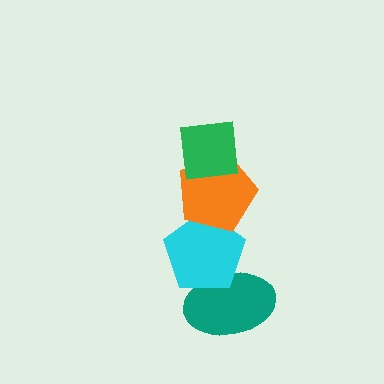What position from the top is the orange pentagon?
The orange pentagon is 2nd from the top.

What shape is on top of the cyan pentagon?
The orange pentagon is on top of the cyan pentagon.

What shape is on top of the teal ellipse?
The cyan pentagon is on top of the teal ellipse.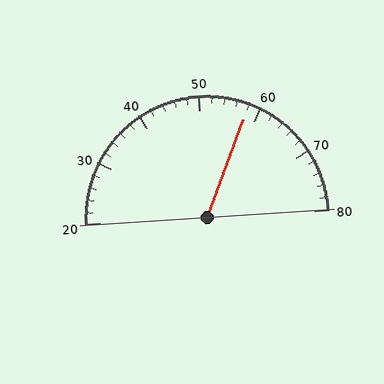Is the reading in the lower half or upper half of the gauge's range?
The reading is in the upper half of the range (20 to 80).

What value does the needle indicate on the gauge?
The needle indicates approximately 58.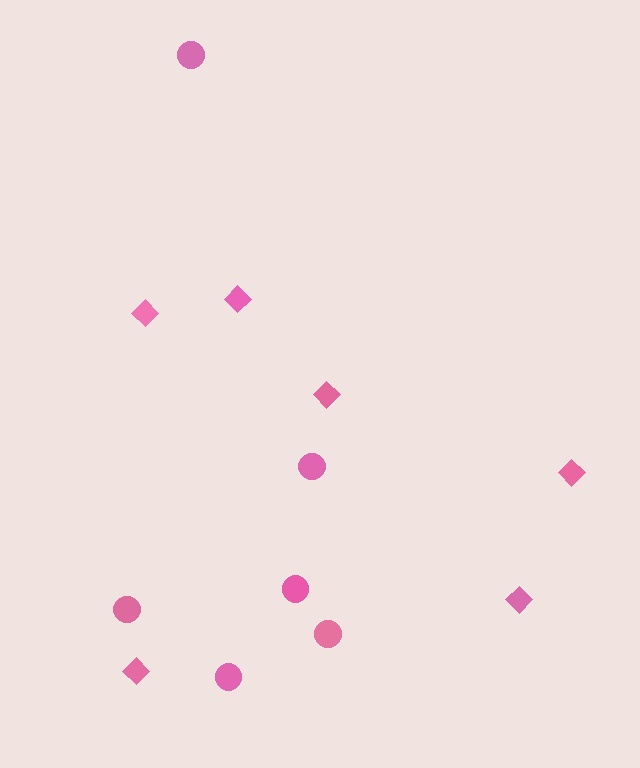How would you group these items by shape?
There are 2 groups: one group of circles (6) and one group of diamonds (6).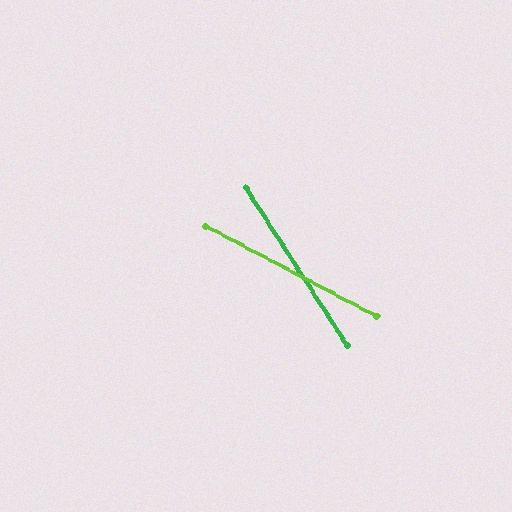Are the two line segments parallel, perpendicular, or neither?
Neither parallel nor perpendicular — they differ by about 30°.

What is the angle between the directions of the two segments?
Approximately 30 degrees.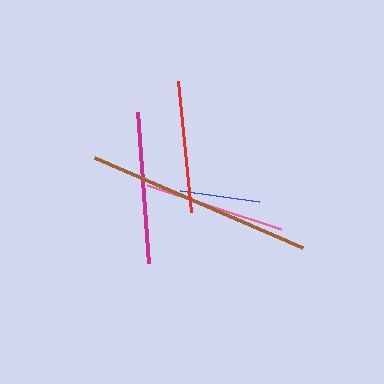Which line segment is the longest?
The brown line is the longest at approximately 228 pixels.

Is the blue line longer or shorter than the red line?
The red line is longer than the blue line.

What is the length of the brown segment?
The brown segment is approximately 228 pixels long.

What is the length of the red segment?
The red segment is approximately 131 pixels long.